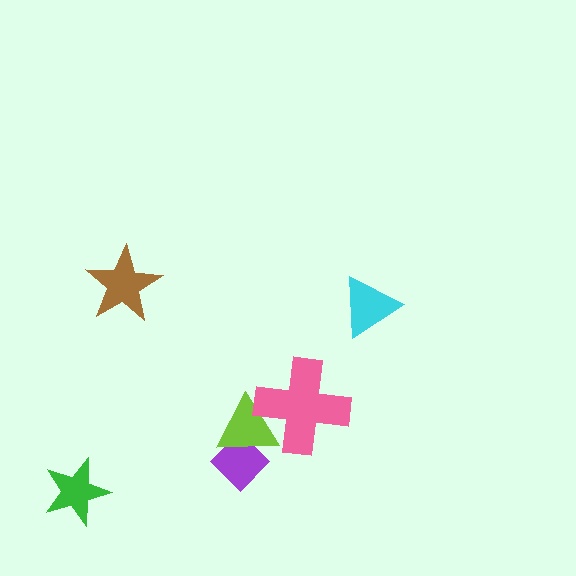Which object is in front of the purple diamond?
The lime triangle is in front of the purple diamond.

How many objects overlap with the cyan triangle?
0 objects overlap with the cyan triangle.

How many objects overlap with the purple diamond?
1 object overlaps with the purple diamond.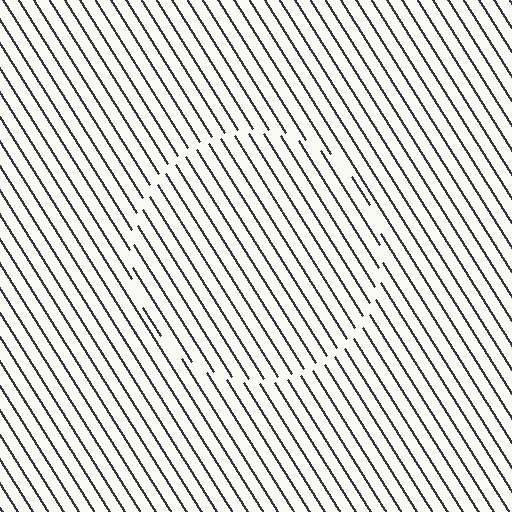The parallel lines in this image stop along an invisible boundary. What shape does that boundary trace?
An illusory circle. The interior of the shape contains the same grating, shifted by half a period — the contour is defined by the phase discontinuity where line-ends from the inner and outer gratings abut.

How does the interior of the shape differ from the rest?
The interior of the shape contains the same grating, shifted by half a period — the contour is defined by the phase discontinuity where line-ends from the inner and outer gratings abut.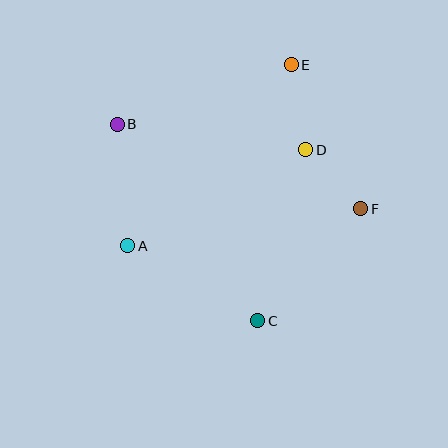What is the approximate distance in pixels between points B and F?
The distance between B and F is approximately 257 pixels.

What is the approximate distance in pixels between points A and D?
The distance between A and D is approximately 202 pixels.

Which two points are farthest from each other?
Points C and E are farthest from each other.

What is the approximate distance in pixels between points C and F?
The distance between C and F is approximately 152 pixels.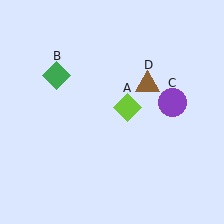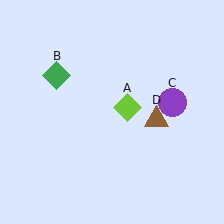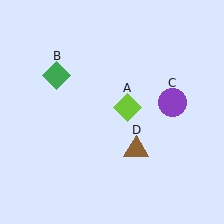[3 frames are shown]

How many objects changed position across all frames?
1 object changed position: brown triangle (object D).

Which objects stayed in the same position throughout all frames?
Lime diamond (object A) and green diamond (object B) and purple circle (object C) remained stationary.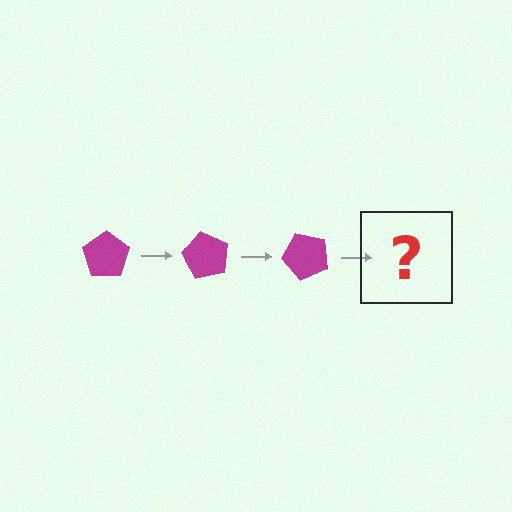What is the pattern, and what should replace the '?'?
The pattern is that the pentagon rotates 60 degrees each step. The '?' should be a magenta pentagon rotated 180 degrees.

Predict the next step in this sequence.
The next step is a magenta pentagon rotated 180 degrees.